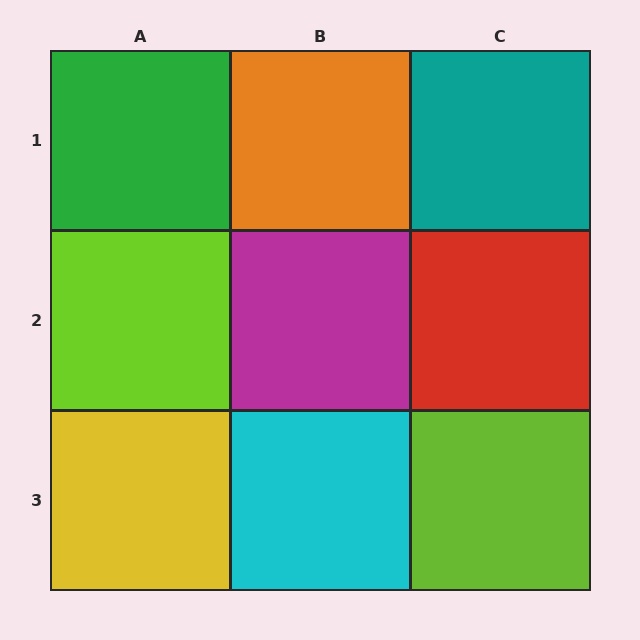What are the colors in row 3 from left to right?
Yellow, cyan, lime.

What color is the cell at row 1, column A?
Green.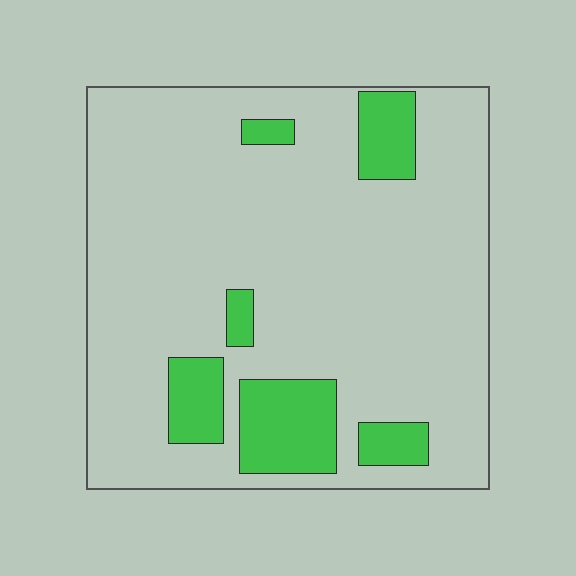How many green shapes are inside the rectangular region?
6.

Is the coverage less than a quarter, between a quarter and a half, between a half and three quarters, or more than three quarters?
Less than a quarter.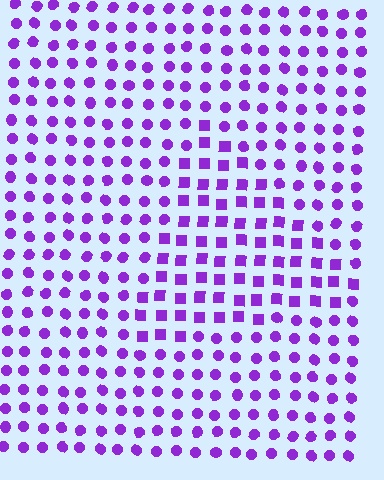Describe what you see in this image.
The image is filled with small purple elements arranged in a uniform grid. A triangle-shaped region contains squares, while the surrounding area contains circles. The boundary is defined purely by the change in element shape.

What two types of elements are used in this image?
The image uses squares inside the triangle region and circles outside it.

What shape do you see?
I see a triangle.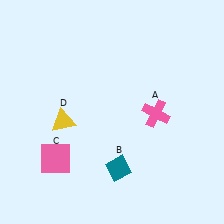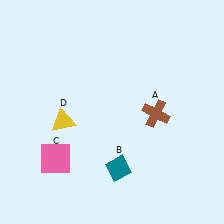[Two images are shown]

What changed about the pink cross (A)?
In Image 1, A is pink. In Image 2, it changed to brown.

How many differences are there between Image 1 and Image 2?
There is 1 difference between the two images.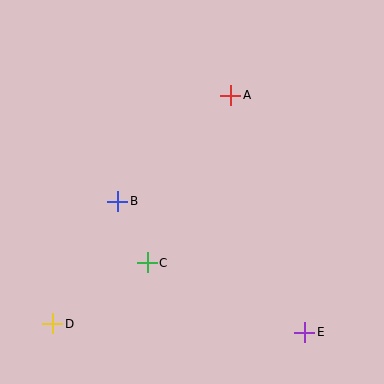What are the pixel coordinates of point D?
Point D is at (53, 324).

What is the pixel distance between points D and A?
The distance between D and A is 290 pixels.